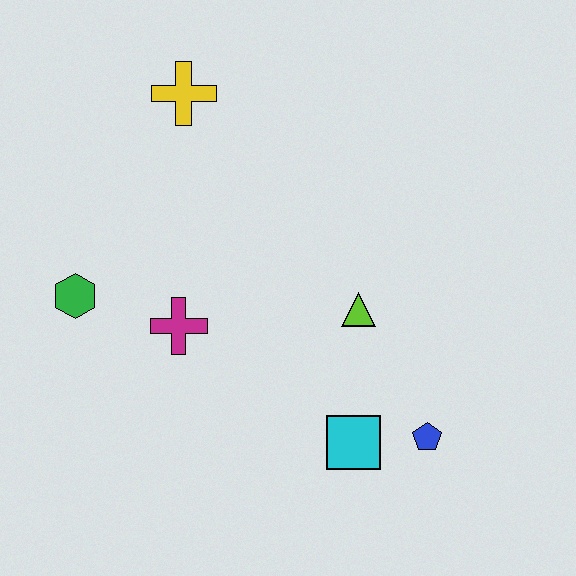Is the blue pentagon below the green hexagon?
Yes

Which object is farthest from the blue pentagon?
The yellow cross is farthest from the blue pentagon.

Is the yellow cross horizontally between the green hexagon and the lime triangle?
Yes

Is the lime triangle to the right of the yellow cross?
Yes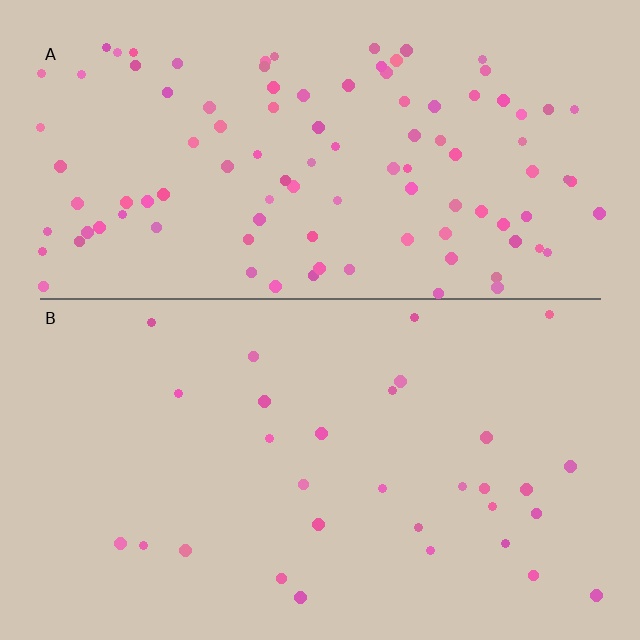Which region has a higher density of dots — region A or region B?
A (the top).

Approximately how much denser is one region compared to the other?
Approximately 3.4× — region A over region B.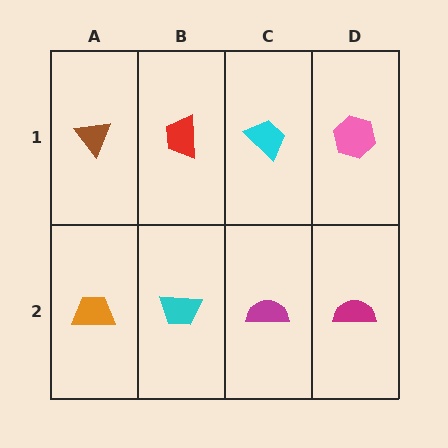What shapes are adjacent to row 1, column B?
A cyan trapezoid (row 2, column B), a brown triangle (row 1, column A), a cyan trapezoid (row 1, column C).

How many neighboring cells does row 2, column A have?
2.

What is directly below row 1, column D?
A magenta semicircle.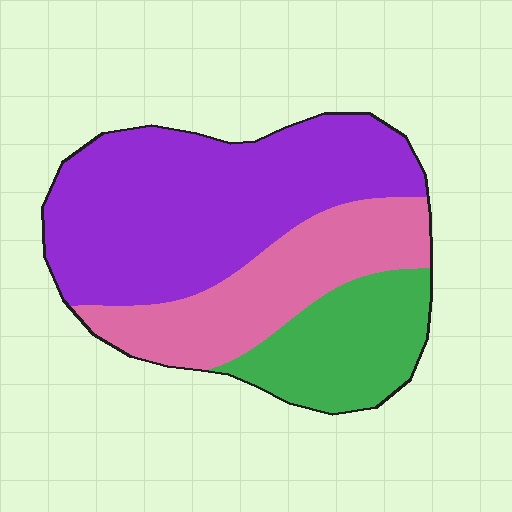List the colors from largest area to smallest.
From largest to smallest: purple, pink, green.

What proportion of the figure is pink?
Pink covers 27% of the figure.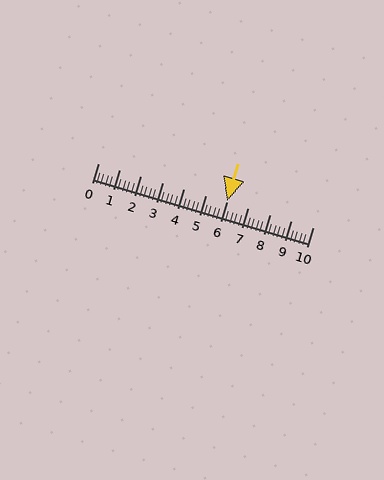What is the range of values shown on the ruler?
The ruler shows values from 0 to 10.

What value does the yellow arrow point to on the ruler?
The yellow arrow points to approximately 6.0.